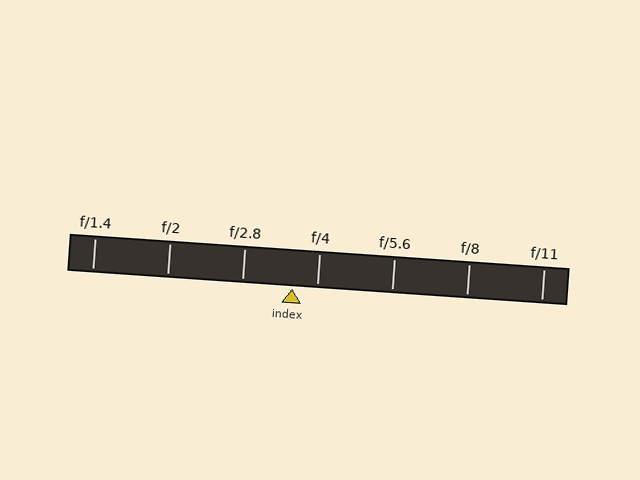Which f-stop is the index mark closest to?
The index mark is closest to f/4.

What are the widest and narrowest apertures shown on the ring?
The widest aperture shown is f/1.4 and the narrowest is f/11.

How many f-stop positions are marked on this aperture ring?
There are 7 f-stop positions marked.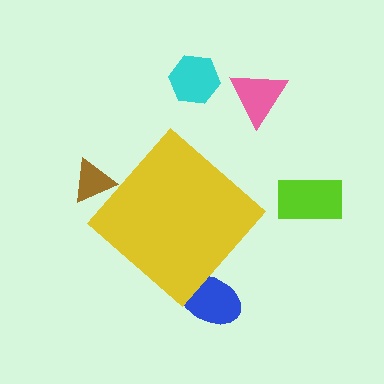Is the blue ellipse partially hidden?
Yes, the blue ellipse is partially hidden behind the yellow diamond.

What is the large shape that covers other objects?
A yellow diamond.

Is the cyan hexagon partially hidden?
No, the cyan hexagon is fully visible.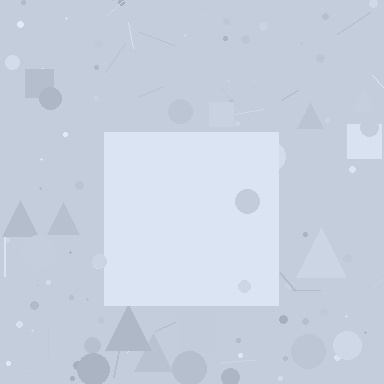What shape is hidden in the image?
A square is hidden in the image.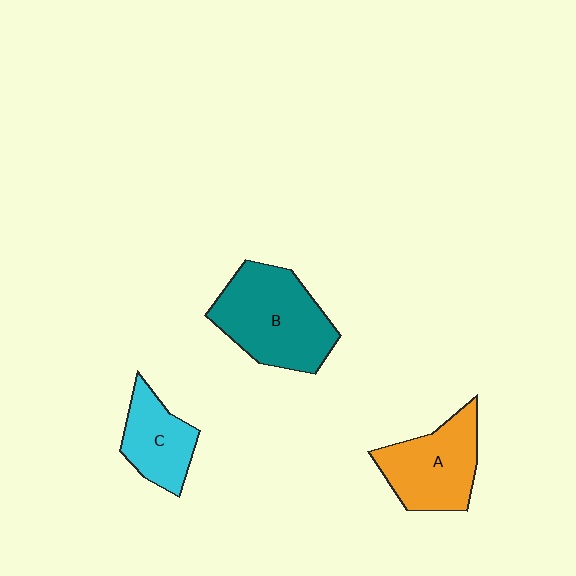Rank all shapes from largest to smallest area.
From largest to smallest: B (teal), A (orange), C (cyan).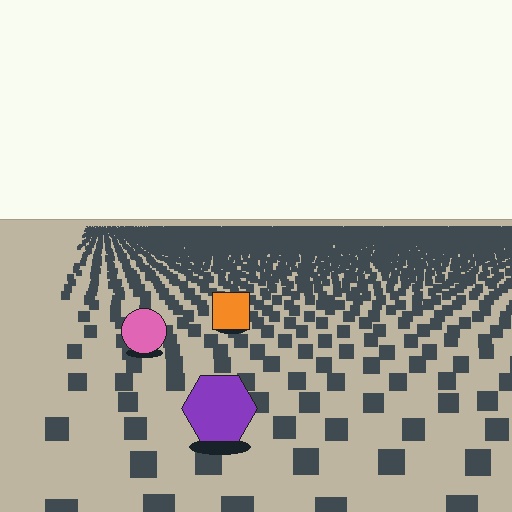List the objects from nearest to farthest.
From nearest to farthest: the purple hexagon, the pink circle, the orange square.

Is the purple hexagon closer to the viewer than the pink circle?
Yes. The purple hexagon is closer — you can tell from the texture gradient: the ground texture is coarser near it.